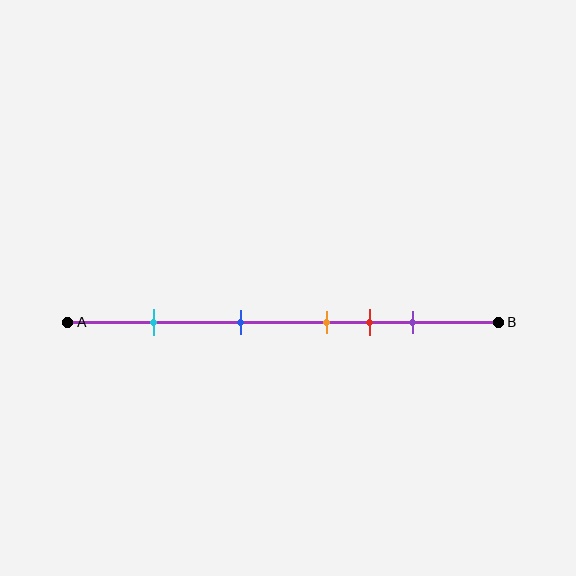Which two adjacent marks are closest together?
The orange and red marks are the closest adjacent pair.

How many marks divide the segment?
There are 5 marks dividing the segment.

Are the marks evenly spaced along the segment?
No, the marks are not evenly spaced.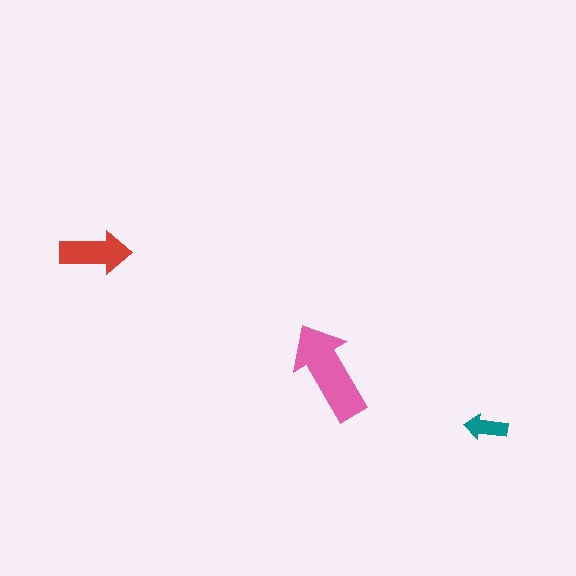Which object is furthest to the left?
The red arrow is leftmost.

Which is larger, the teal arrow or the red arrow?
The red one.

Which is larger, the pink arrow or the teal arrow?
The pink one.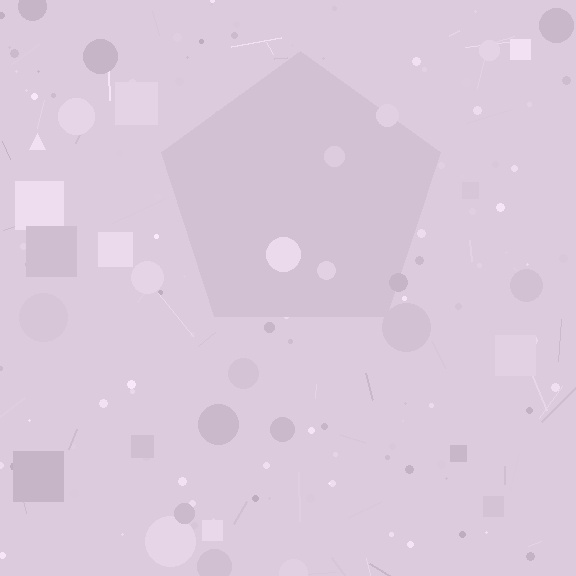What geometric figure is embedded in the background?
A pentagon is embedded in the background.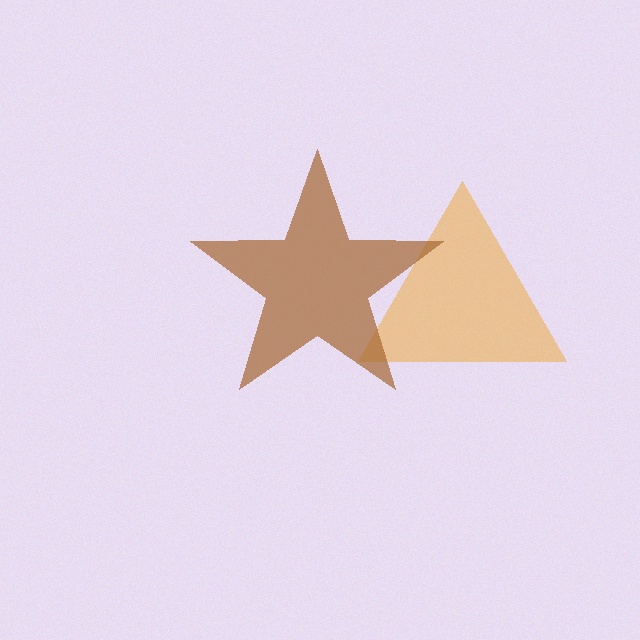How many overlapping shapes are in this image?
There are 2 overlapping shapes in the image.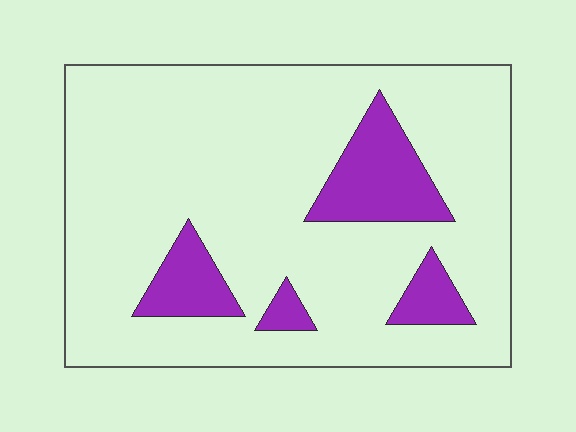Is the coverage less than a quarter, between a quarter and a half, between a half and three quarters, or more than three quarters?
Less than a quarter.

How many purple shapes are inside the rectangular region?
4.